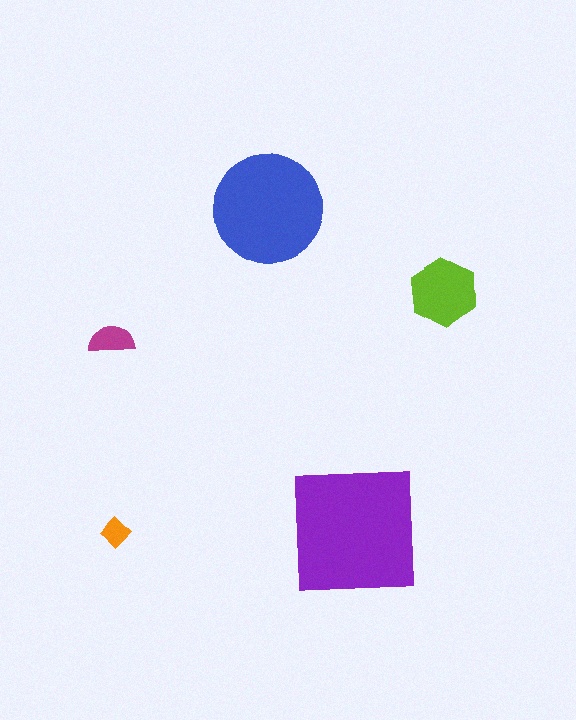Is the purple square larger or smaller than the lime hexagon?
Larger.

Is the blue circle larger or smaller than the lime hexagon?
Larger.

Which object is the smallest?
The orange diamond.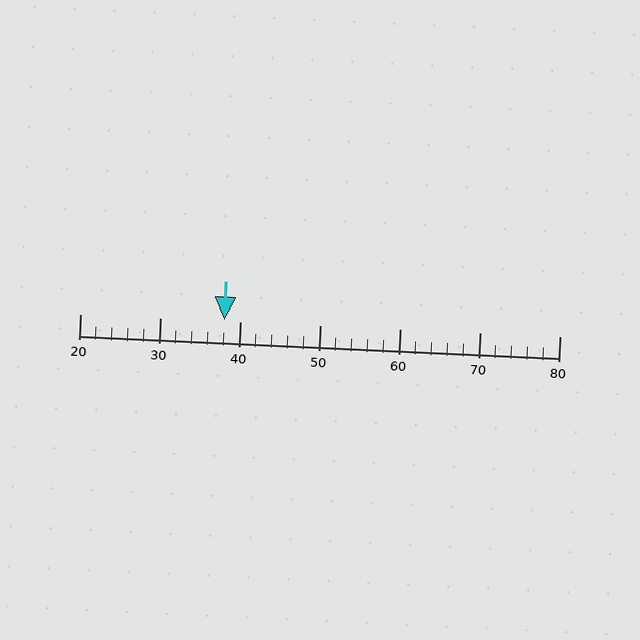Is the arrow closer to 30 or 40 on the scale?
The arrow is closer to 40.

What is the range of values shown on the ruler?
The ruler shows values from 20 to 80.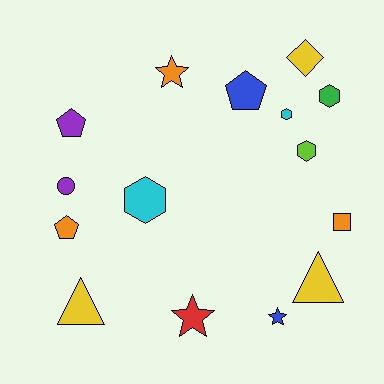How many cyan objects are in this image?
There are 2 cyan objects.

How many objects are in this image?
There are 15 objects.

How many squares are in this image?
There is 1 square.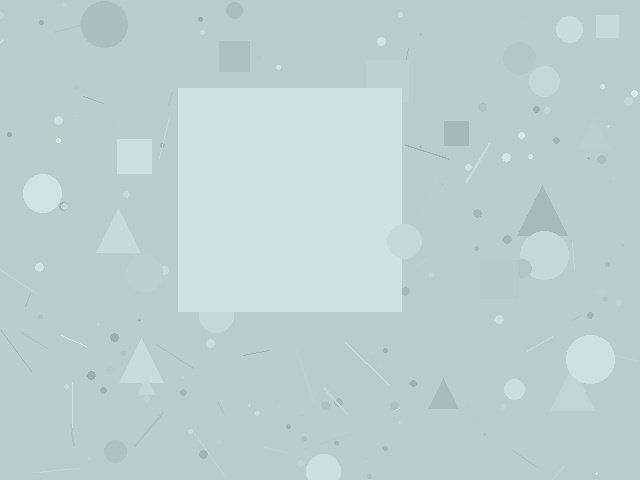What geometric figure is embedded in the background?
A square is embedded in the background.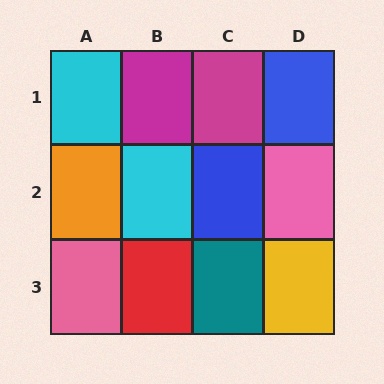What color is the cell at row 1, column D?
Blue.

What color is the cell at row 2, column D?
Pink.